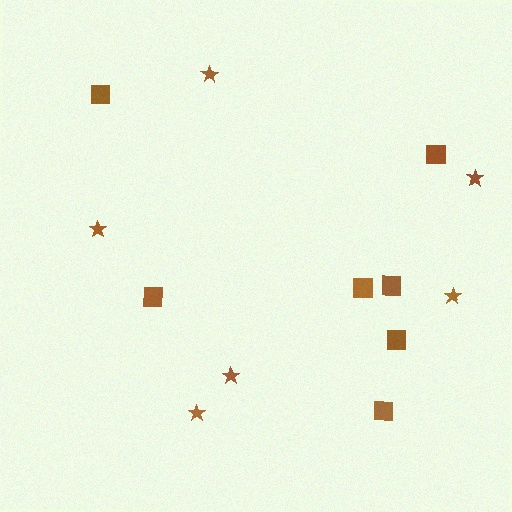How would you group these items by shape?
There are 2 groups: one group of squares (7) and one group of stars (6).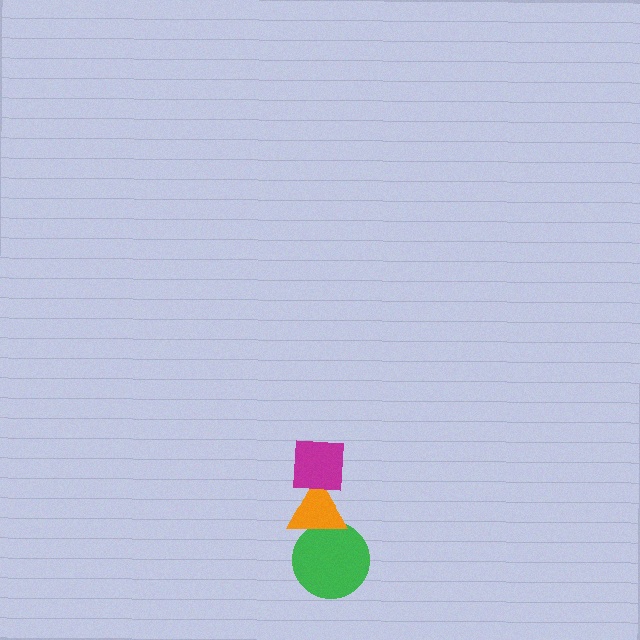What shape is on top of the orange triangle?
The magenta square is on top of the orange triangle.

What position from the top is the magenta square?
The magenta square is 1st from the top.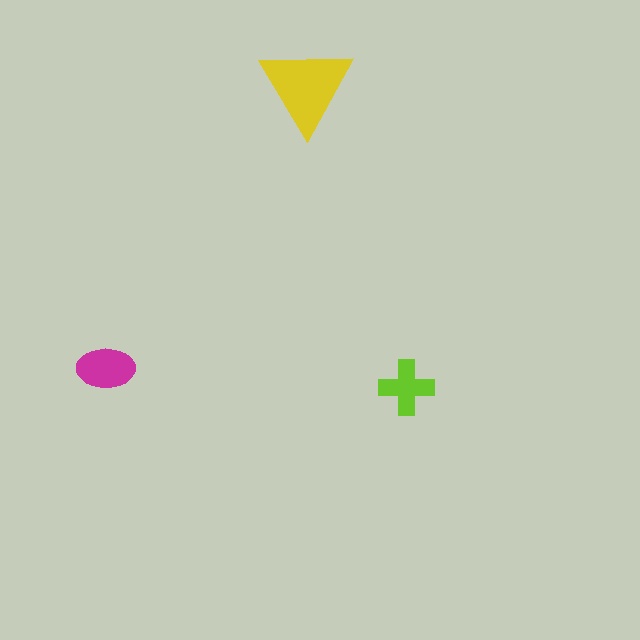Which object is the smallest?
The lime cross.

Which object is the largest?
The yellow triangle.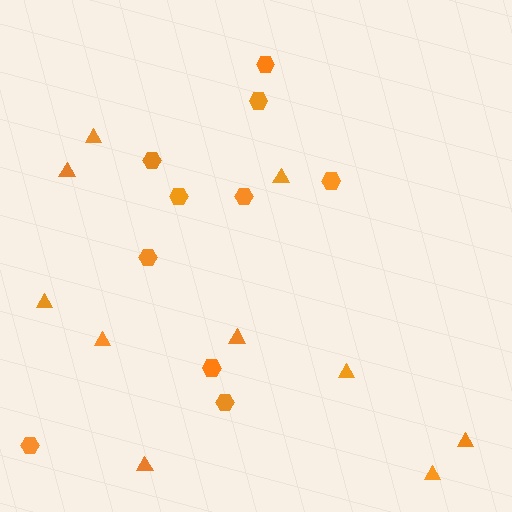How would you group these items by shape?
There are 2 groups: one group of triangles (10) and one group of hexagons (10).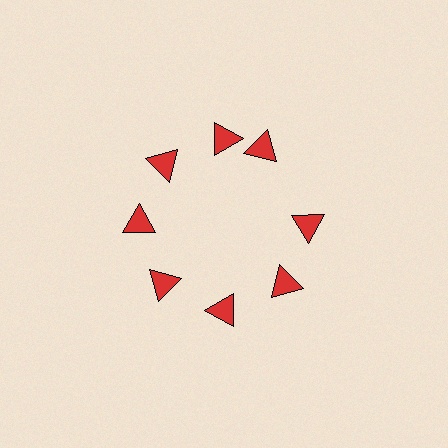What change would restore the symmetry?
The symmetry would be restored by rotating it back into even spacing with its neighbors so that all 8 triangles sit at equal angles and equal distance from the center.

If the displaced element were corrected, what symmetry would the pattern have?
It would have 8-fold rotational symmetry — the pattern would map onto itself every 45 degrees.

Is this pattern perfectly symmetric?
No. The 8 red triangles are arranged in a ring, but one element near the 2 o'clock position is rotated out of alignment along the ring, breaking the 8-fold rotational symmetry.